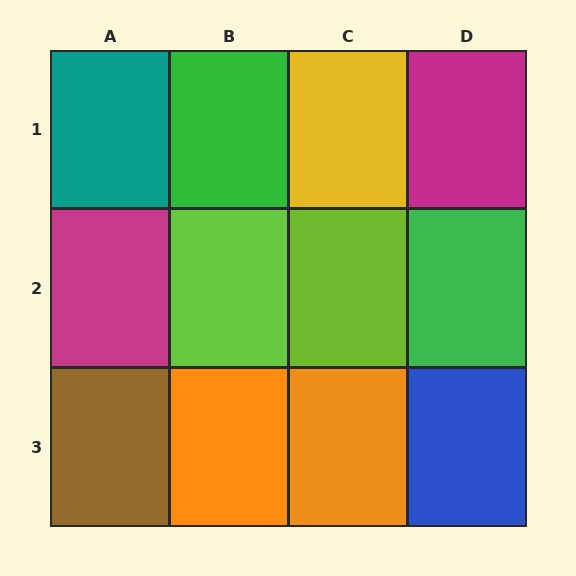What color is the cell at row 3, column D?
Blue.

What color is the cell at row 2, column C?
Lime.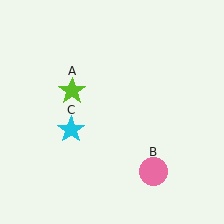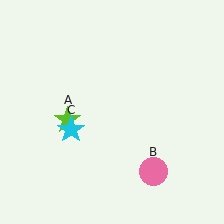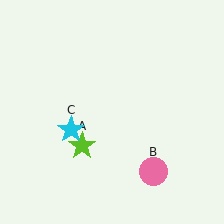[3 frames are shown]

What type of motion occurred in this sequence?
The lime star (object A) rotated counterclockwise around the center of the scene.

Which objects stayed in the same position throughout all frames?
Pink circle (object B) and cyan star (object C) remained stationary.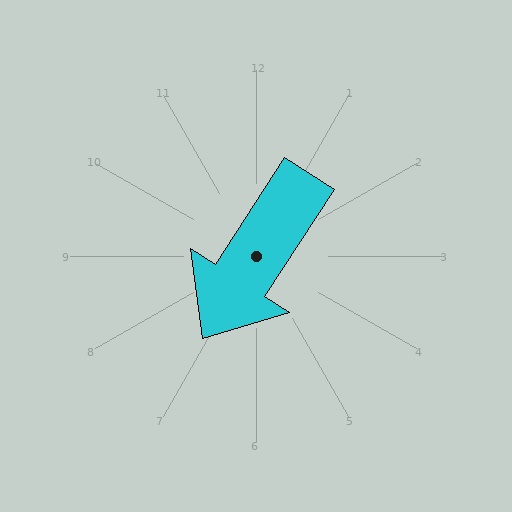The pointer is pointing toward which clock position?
Roughly 7 o'clock.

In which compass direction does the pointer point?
Southwest.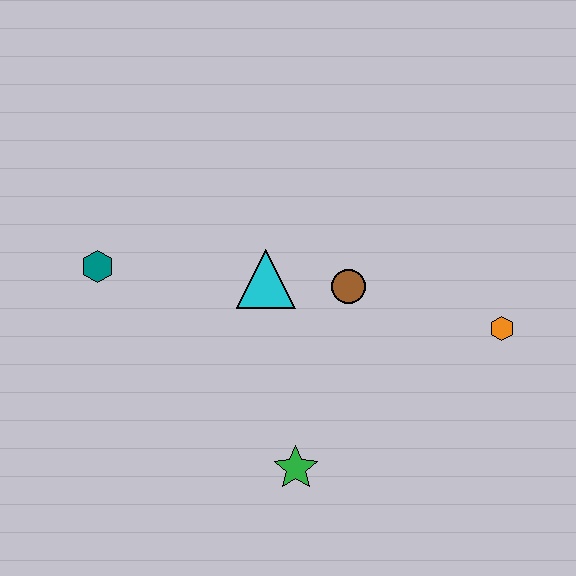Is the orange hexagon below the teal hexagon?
Yes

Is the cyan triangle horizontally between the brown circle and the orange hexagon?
No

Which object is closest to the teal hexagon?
The cyan triangle is closest to the teal hexagon.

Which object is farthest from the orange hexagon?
The teal hexagon is farthest from the orange hexagon.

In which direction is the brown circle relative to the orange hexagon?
The brown circle is to the left of the orange hexagon.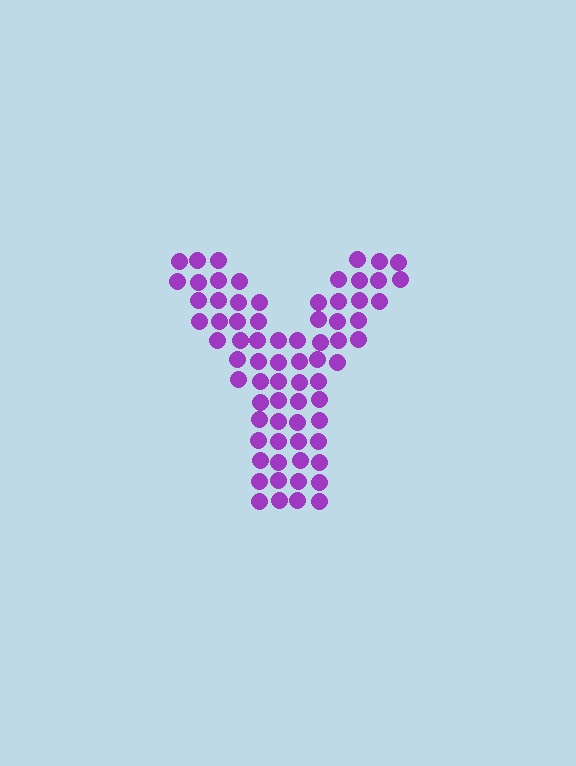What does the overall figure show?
The overall figure shows the letter Y.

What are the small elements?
The small elements are circles.